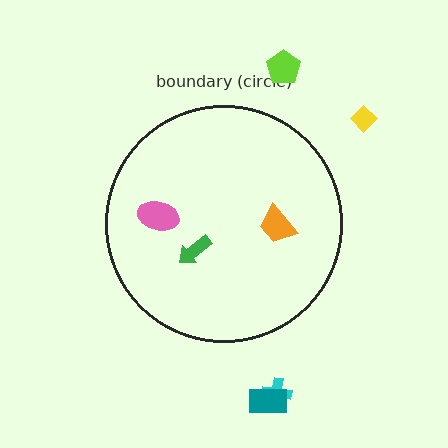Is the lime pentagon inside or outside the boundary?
Outside.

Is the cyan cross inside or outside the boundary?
Outside.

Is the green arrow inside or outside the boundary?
Inside.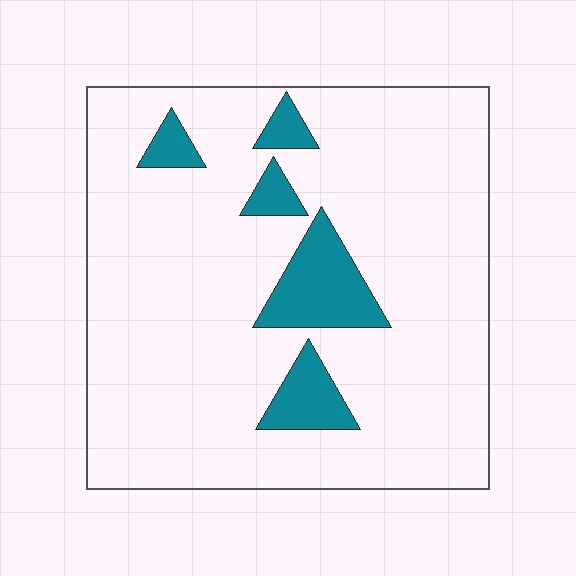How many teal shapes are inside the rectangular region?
5.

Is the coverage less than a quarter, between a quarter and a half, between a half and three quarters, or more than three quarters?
Less than a quarter.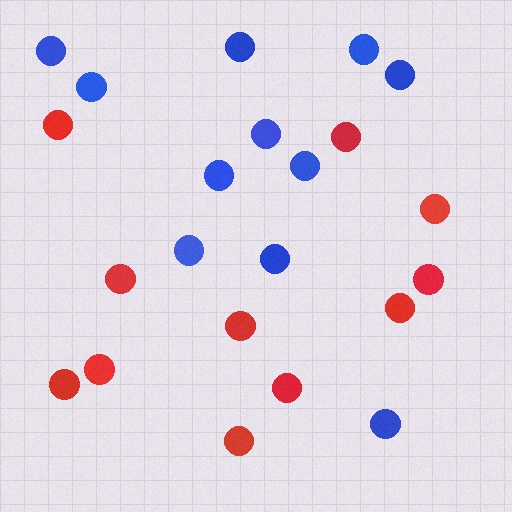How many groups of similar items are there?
There are 2 groups: one group of red circles (11) and one group of blue circles (11).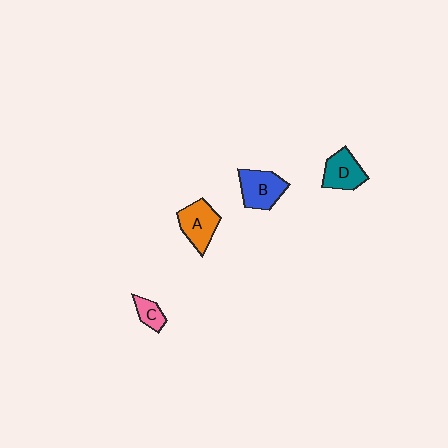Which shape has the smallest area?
Shape C (pink).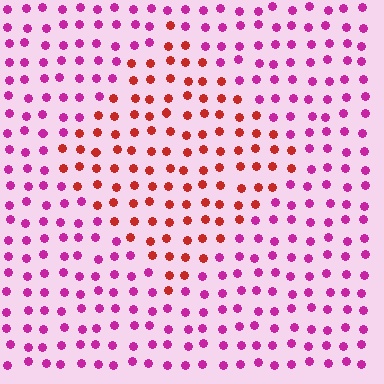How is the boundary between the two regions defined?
The boundary is defined purely by a slight shift in hue (about 49 degrees). Spacing, size, and orientation are identical on both sides.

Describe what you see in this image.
The image is filled with small magenta elements in a uniform arrangement. A diamond-shaped region is visible where the elements are tinted to a slightly different hue, forming a subtle color boundary.